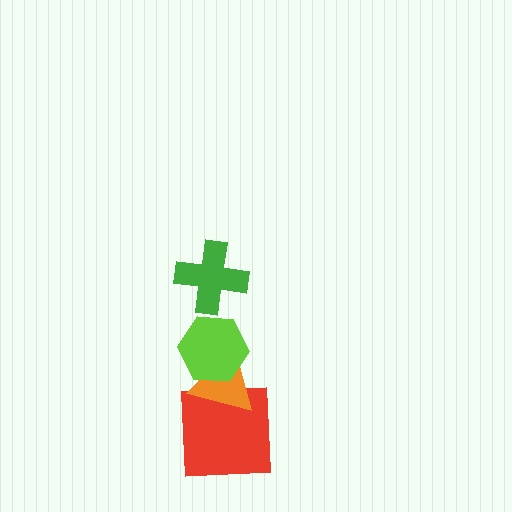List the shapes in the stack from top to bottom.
From top to bottom: the green cross, the lime hexagon, the orange triangle, the red square.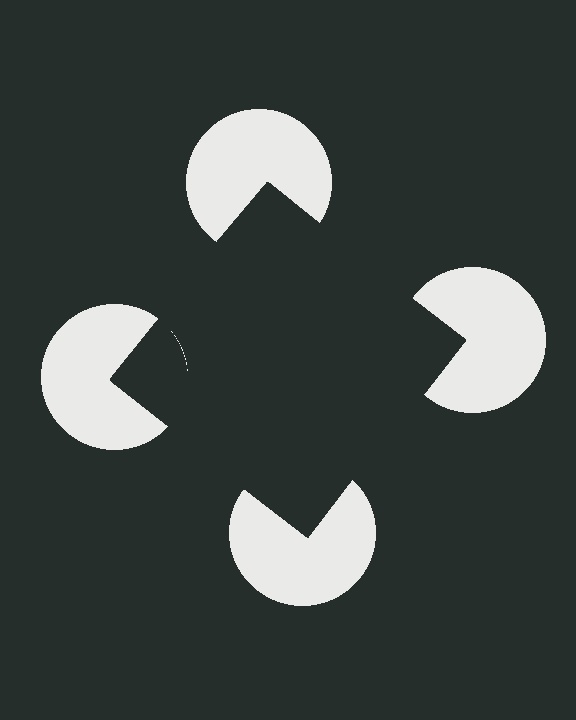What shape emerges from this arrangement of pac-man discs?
An illusory square — its edges are inferred from the aligned wedge cuts in the pac-man discs, not physically drawn.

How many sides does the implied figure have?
4 sides.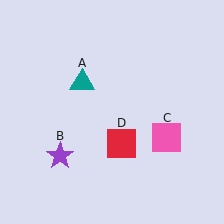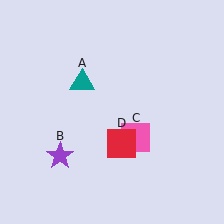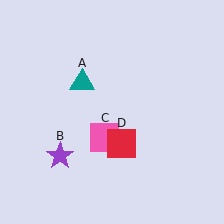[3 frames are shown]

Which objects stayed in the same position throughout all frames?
Teal triangle (object A) and purple star (object B) and red square (object D) remained stationary.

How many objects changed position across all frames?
1 object changed position: pink square (object C).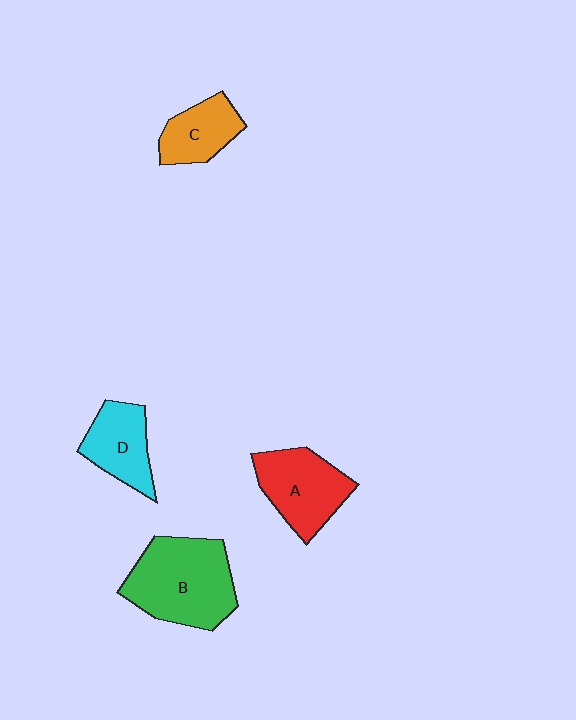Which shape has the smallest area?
Shape C (orange).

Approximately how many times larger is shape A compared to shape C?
Approximately 1.5 times.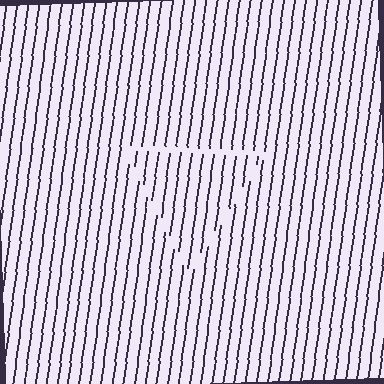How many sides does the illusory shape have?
3 sides — the line-ends trace a triangle.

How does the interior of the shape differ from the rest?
The interior of the shape contains the same grating, shifted by half a period — the contour is defined by the phase discontinuity where line-ends from the inner and outer gratings abut.